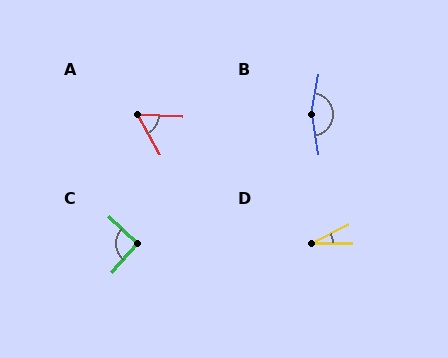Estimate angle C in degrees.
Approximately 92 degrees.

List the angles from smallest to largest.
D (26°), A (58°), C (92°), B (160°).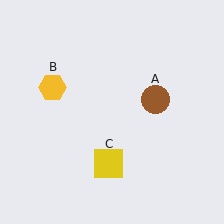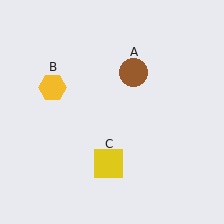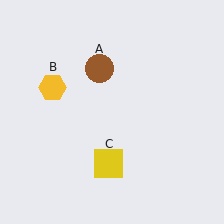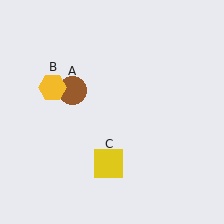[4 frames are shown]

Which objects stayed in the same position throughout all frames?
Yellow hexagon (object B) and yellow square (object C) remained stationary.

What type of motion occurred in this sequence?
The brown circle (object A) rotated counterclockwise around the center of the scene.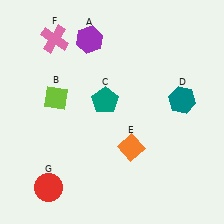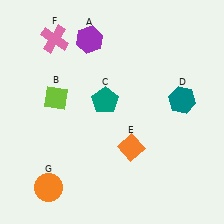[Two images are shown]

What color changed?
The circle (G) changed from red in Image 1 to orange in Image 2.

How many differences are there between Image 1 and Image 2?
There is 1 difference between the two images.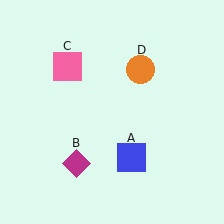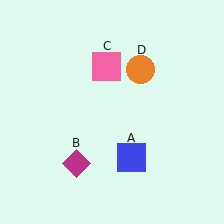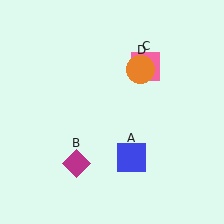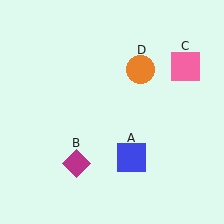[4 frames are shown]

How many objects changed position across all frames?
1 object changed position: pink square (object C).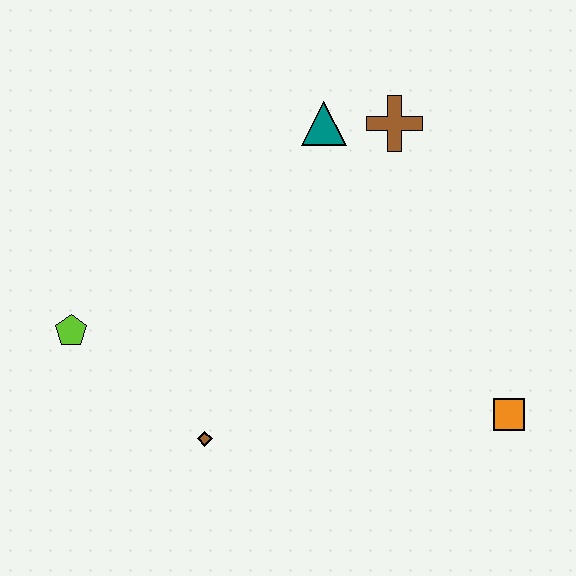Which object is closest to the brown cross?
The teal triangle is closest to the brown cross.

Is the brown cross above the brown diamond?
Yes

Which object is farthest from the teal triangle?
The orange square is farthest from the teal triangle.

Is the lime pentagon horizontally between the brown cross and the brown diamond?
No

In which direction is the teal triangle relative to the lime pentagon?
The teal triangle is to the right of the lime pentagon.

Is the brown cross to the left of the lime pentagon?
No